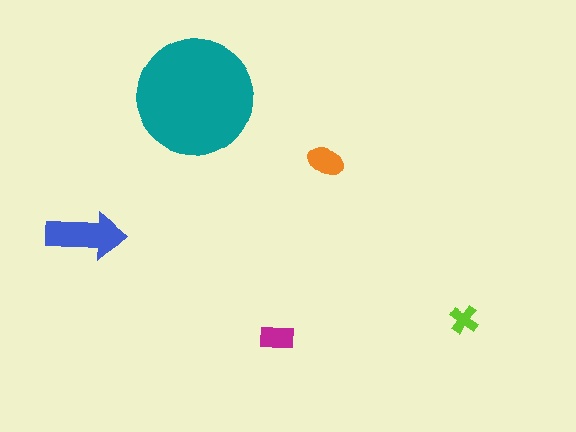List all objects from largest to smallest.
The teal circle, the blue arrow, the orange ellipse, the magenta rectangle, the lime cross.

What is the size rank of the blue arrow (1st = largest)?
2nd.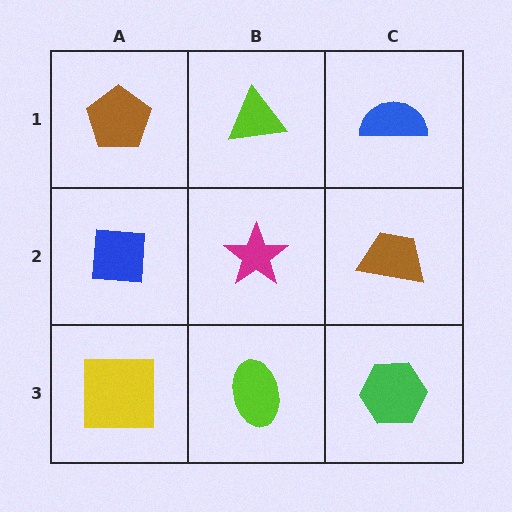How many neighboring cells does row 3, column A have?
2.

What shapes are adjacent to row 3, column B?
A magenta star (row 2, column B), a yellow square (row 3, column A), a green hexagon (row 3, column C).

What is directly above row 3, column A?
A blue square.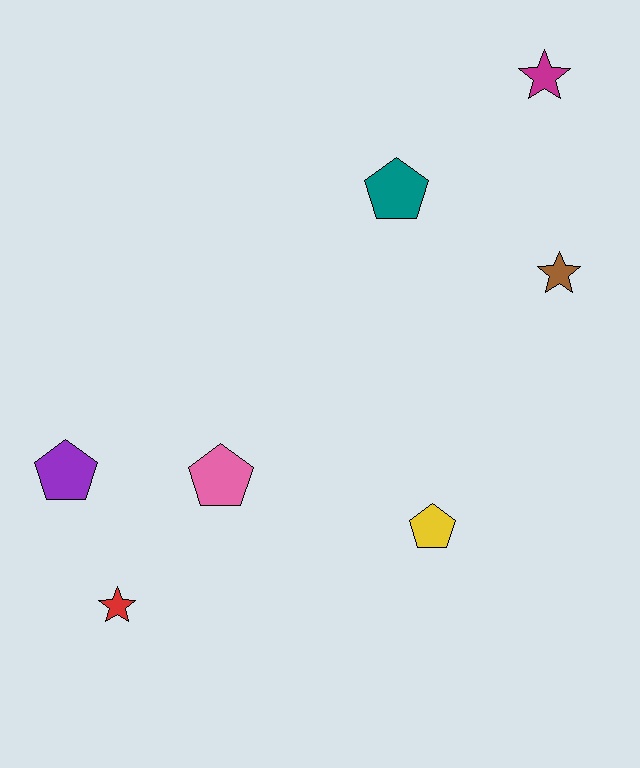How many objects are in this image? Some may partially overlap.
There are 7 objects.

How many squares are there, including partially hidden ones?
There are no squares.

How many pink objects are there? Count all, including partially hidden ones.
There is 1 pink object.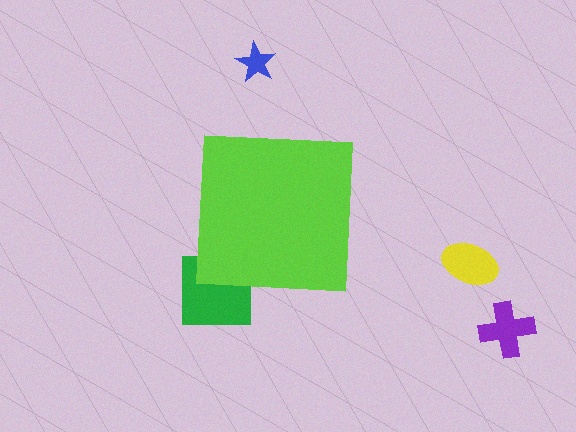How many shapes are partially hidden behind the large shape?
1 shape is partially hidden.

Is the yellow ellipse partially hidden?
No, the yellow ellipse is fully visible.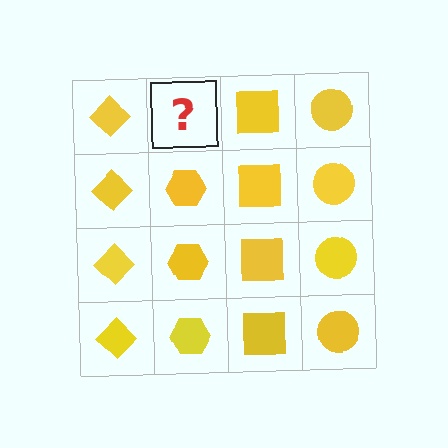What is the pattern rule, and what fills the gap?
The rule is that each column has a consistent shape. The gap should be filled with a yellow hexagon.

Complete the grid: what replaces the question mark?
The question mark should be replaced with a yellow hexagon.